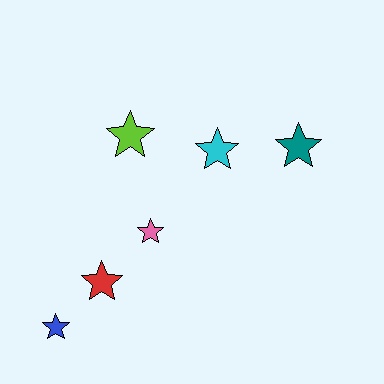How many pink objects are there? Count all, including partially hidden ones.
There is 1 pink object.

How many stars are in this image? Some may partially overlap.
There are 6 stars.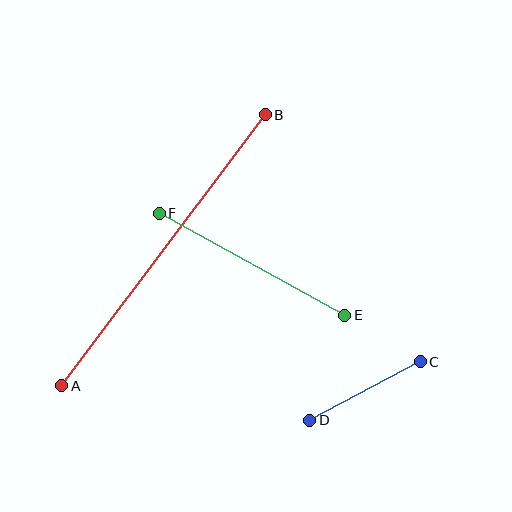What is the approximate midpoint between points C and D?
The midpoint is at approximately (365, 391) pixels.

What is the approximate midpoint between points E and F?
The midpoint is at approximately (252, 264) pixels.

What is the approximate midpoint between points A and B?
The midpoint is at approximately (164, 250) pixels.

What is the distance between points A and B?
The distance is approximately 339 pixels.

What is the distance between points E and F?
The distance is approximately 212 pixels.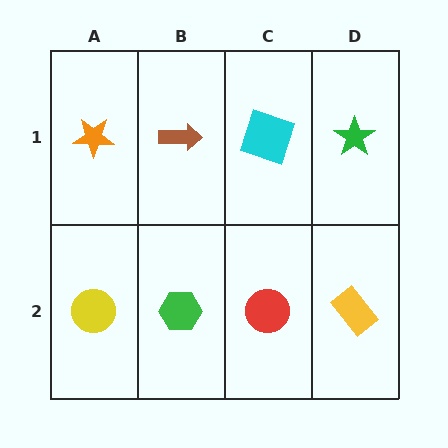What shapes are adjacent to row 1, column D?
A yellow rectangle (row 2, column D), a cyan square (row 1, column C).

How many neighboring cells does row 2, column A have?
2.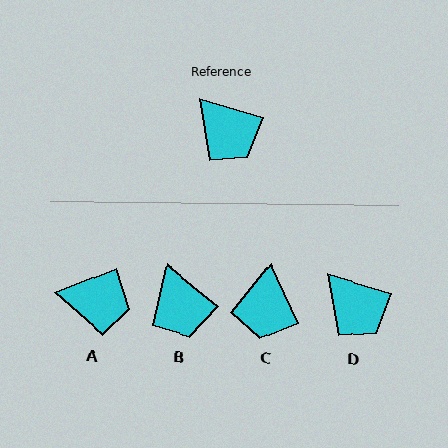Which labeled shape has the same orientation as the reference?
D.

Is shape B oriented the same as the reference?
No, it is off by about 21 degrees.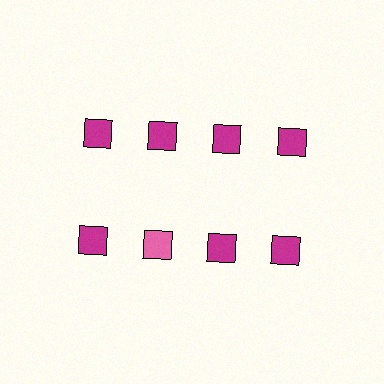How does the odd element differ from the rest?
It has a different color: pink instead of magenta.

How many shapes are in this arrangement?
There are 8 shapes arranged in a grid pattern.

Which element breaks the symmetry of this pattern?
The pink square in the second row, second from left column breaks the symmetry. All other shapes are magenta squares.